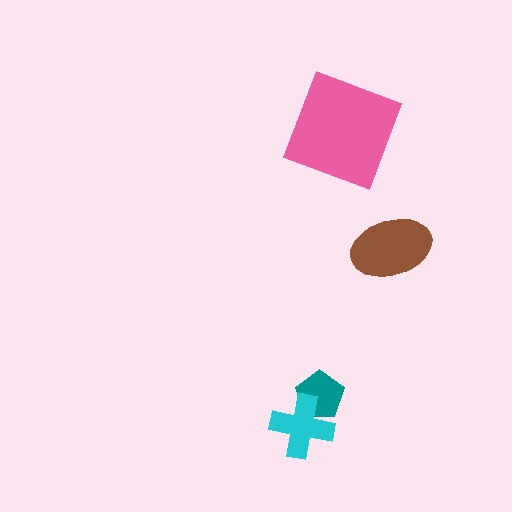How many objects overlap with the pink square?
0 objects overlap with the pink square.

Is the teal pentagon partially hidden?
Yes, it is partially covered by another shape.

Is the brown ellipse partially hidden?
No, no other shape covers it.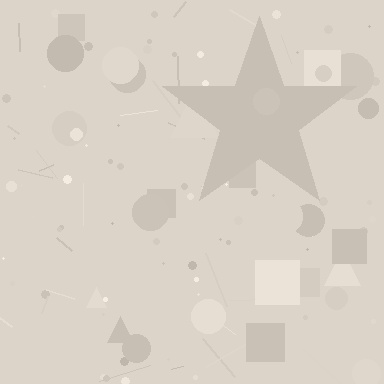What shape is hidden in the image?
A star is hidden in the image.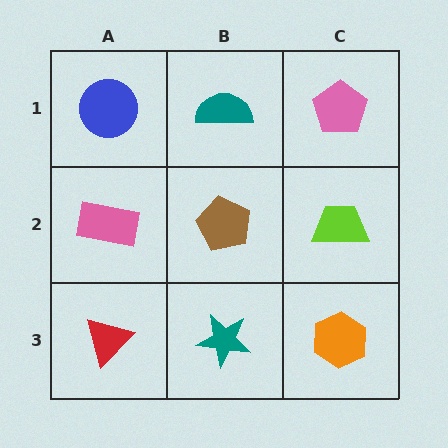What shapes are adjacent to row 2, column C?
A pink pentagon (row 1, column C), an orange hexagon (row 3, column C), a brown pentagon (row 2, column B).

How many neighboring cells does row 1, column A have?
2.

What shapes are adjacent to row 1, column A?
A pink rectangle (row 2, column A), a teal semicircle (row 1, column B).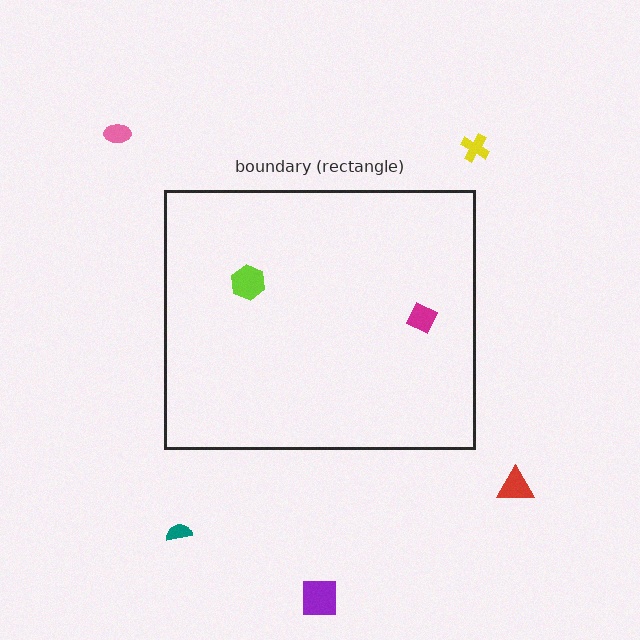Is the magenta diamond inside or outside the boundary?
Inside.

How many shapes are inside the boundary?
2 inside, 5 outside.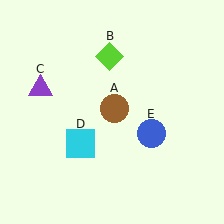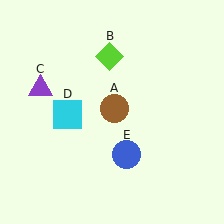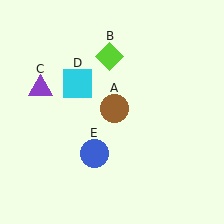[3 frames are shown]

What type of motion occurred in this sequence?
The cyan square (object D), blue circle (object E) rotated clockwise around the center of the scene.